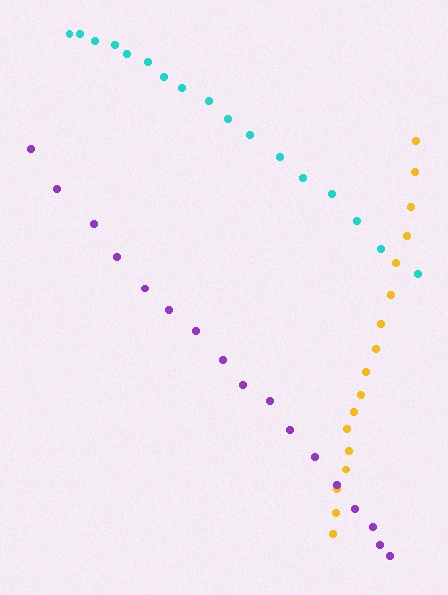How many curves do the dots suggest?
There are 3 distinct paths.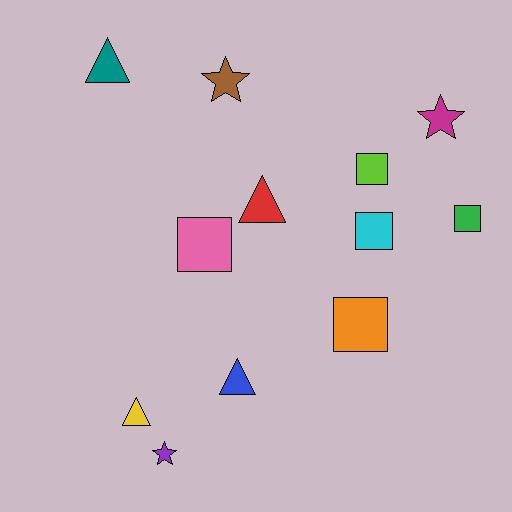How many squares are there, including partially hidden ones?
There are 5 squares.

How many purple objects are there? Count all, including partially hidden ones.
There is 1 purple object.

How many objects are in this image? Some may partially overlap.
There are 12 objects.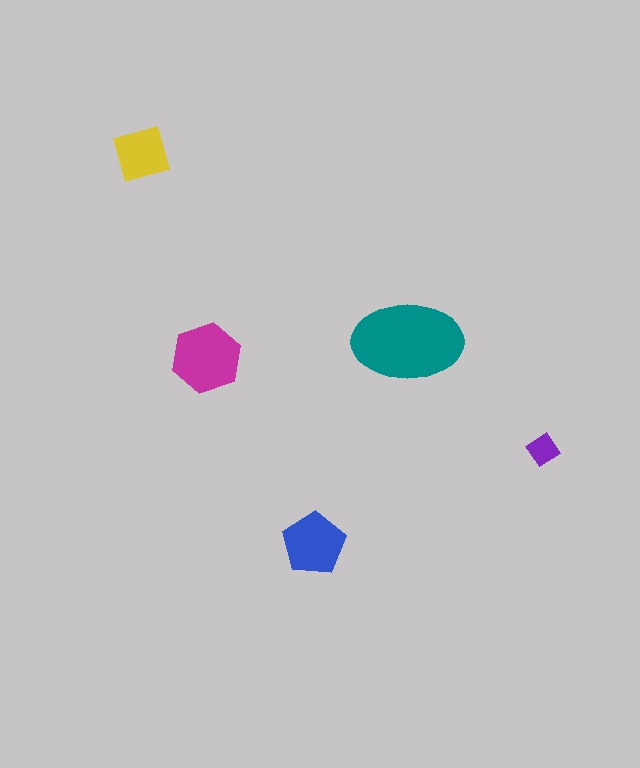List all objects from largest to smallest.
The teal ellipse, the magenta hexagon, the blue pentagon, the yellow square, the purple diamond.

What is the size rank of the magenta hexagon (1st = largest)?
2nd.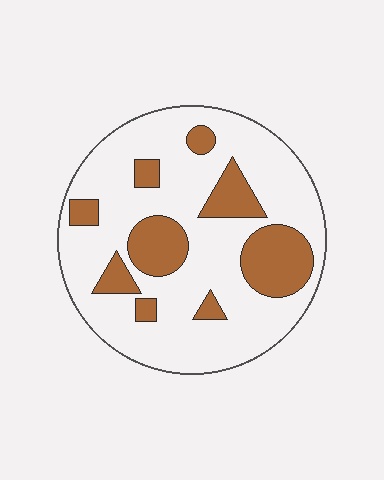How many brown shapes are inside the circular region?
9.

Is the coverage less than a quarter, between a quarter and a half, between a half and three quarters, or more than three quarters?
Less than a quarter.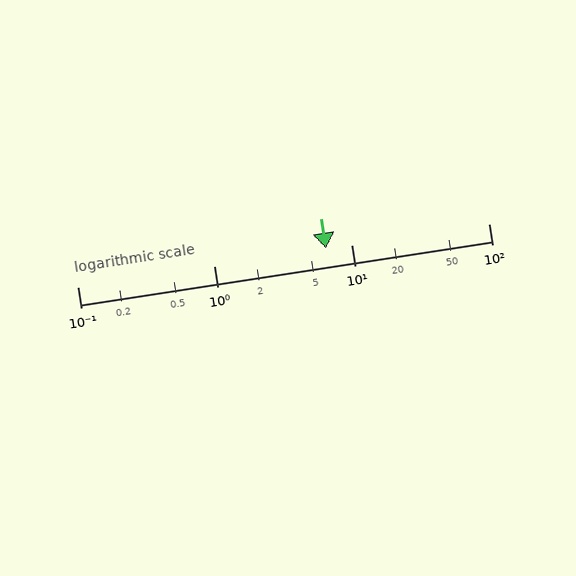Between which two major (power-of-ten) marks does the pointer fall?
The pointer is between 1 and 10.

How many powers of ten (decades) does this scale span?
The scale spans 3 decades, from 0.1 to 100.